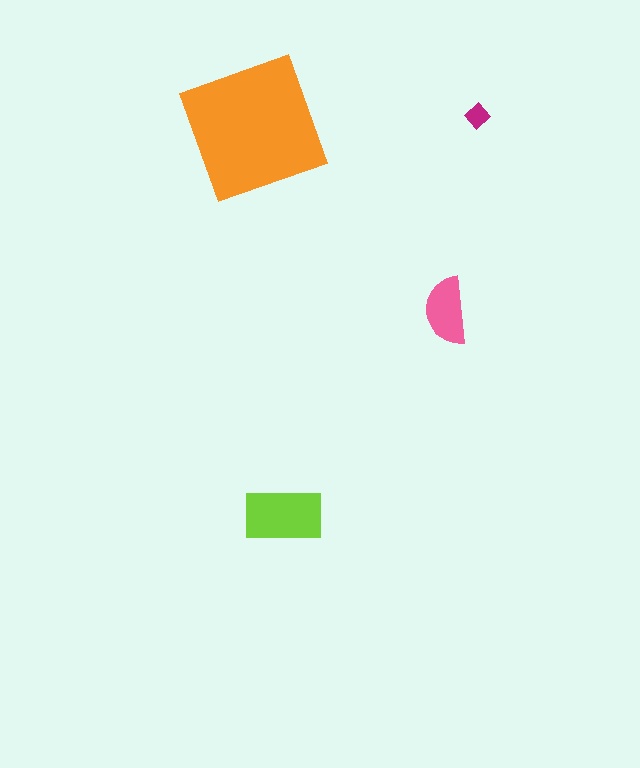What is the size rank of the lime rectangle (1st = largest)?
2nd.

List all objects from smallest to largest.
The magenta diamond, the pink semicircle, the lime rectangle, the orange square.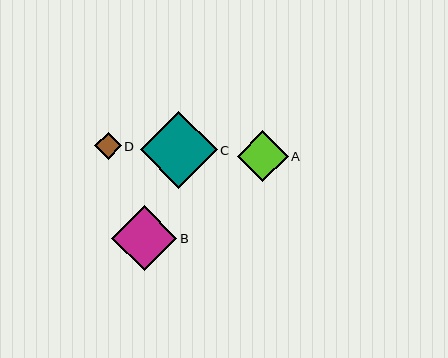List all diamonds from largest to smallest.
From largest to smallest: C, B, A, D.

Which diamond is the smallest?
Diamond D is the smallest with a size of approximately 26 pixels.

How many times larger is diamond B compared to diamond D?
Diamond B is approximately 2.5 times the size of diamond D.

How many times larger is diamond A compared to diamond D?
Diamond A is approximately 1.9 times the size of diamond D.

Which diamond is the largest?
Diamond C is the largest with a size of approximately 77 pixels.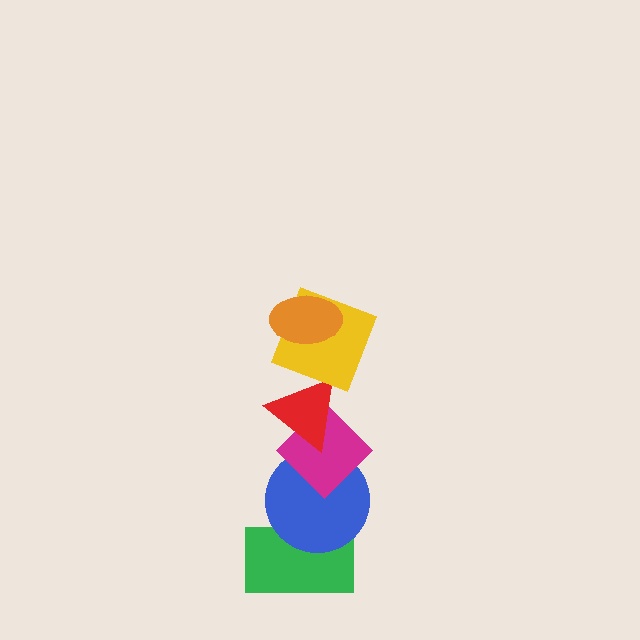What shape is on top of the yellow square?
The orange ellipse is on top of the yellow square.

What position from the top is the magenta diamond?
The magenta diamond is 4th from the top.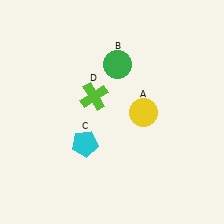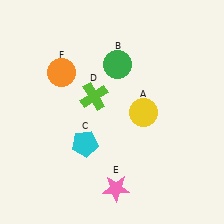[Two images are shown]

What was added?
A pink star (E), an orange circle (F) were added in Image 2.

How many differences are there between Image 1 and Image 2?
There are 2 differences between the two images.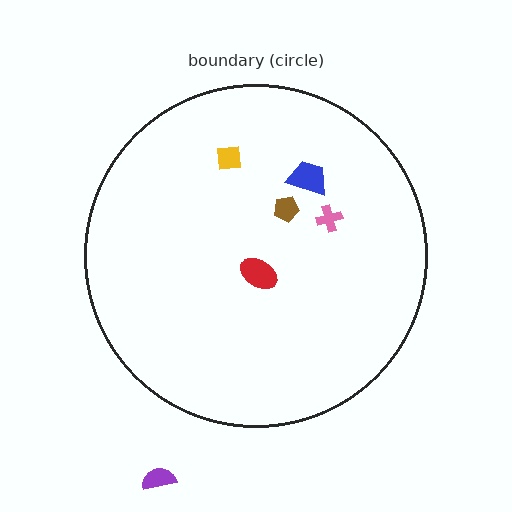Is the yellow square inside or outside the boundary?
Inside.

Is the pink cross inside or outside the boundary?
Inside.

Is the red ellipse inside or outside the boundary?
Inside.